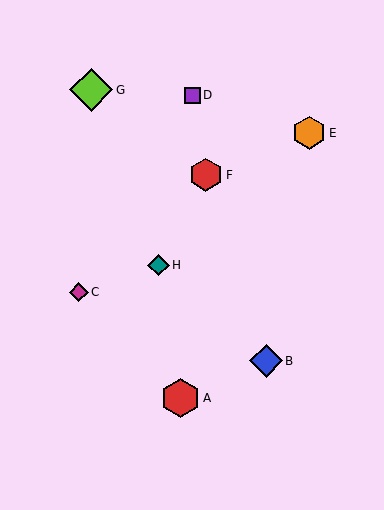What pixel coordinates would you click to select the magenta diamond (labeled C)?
Click at (79, 292) to select the magenta diamond C.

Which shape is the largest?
The lime diamond (labeled G) is the largest.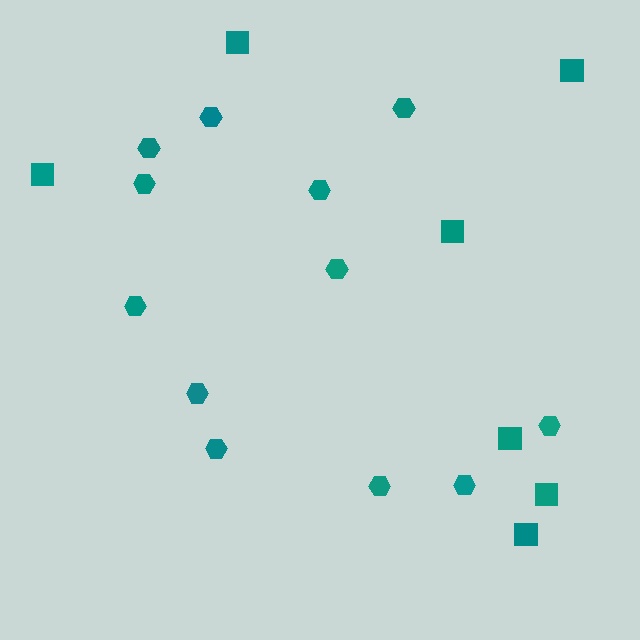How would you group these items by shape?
There are 2 groups: one group of squares (7) and one group of hexagons (12).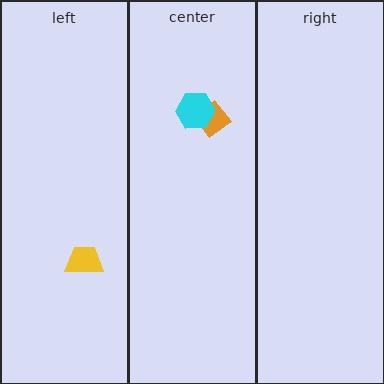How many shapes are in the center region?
2.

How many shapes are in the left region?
1.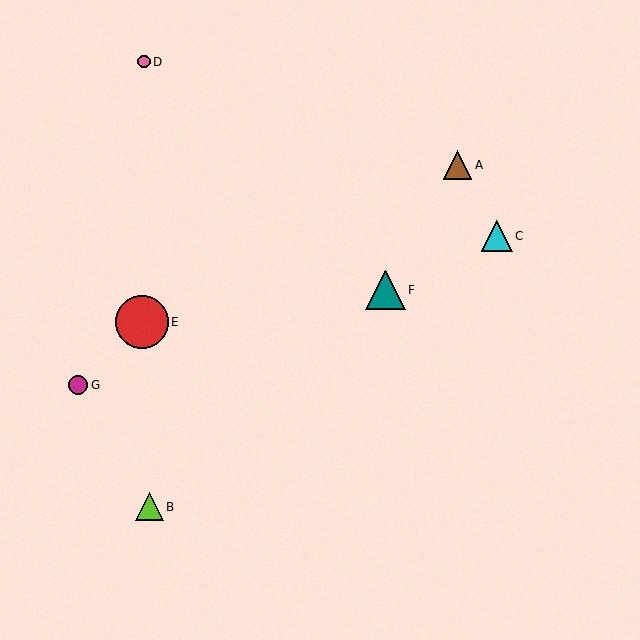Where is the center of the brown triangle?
The center of the brown triangle is at (458, 165).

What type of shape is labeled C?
Shape C is a cyan triangle.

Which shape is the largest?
The red circle (labeled E) is the largest.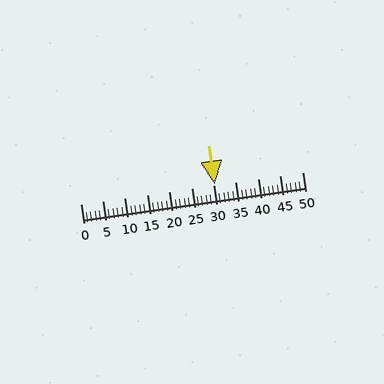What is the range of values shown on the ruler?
The ruler shows values from 0 to 50.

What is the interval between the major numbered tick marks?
The major tick marks are spaced 5 units apart.